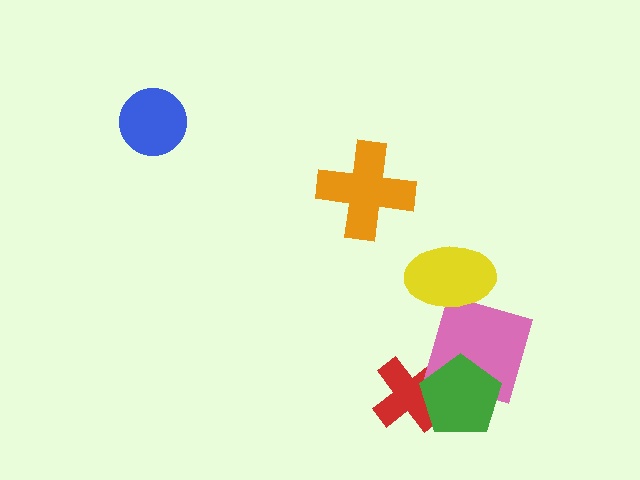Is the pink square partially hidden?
Yes, it is partially covered by another shape.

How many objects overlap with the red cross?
1 object overlaps with the red cross.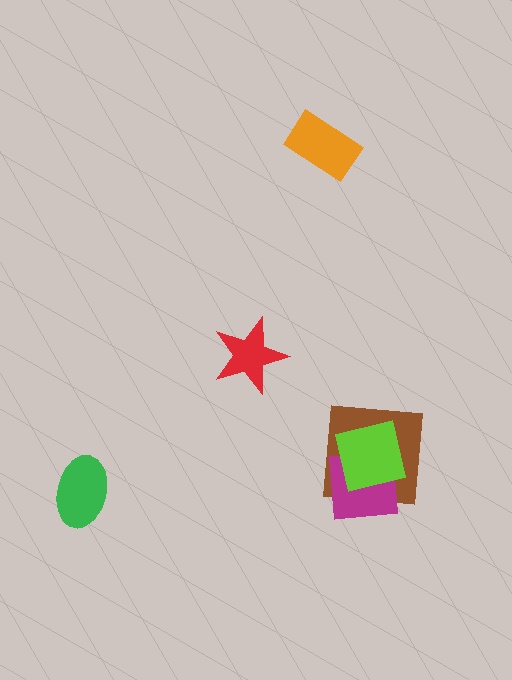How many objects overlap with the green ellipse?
0 objects overlap with the green ellipse.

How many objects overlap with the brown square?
2 objects overlap with the brown square.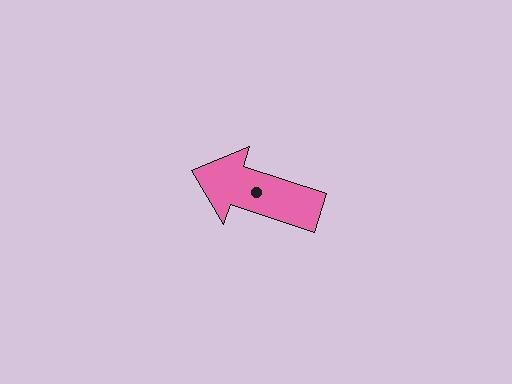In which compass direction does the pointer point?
West.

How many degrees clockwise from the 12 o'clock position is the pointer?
Approximately 288 degrees.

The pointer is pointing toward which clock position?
Roughly 10 o'clock.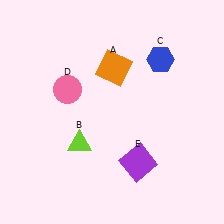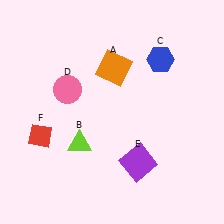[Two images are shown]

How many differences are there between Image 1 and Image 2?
There is 1 difference between the two images.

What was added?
A red diamond (F) was added in Image 2.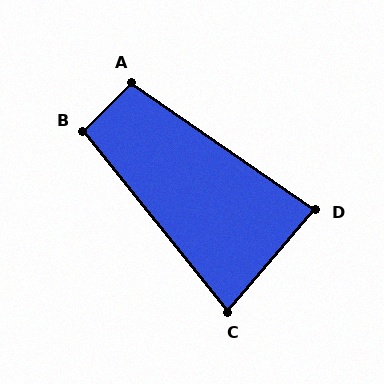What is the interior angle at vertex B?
Approximately 96 degrees (obtuse).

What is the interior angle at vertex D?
Approximately 84 degrees (acute).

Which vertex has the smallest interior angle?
C, at approximately 80 degrees.